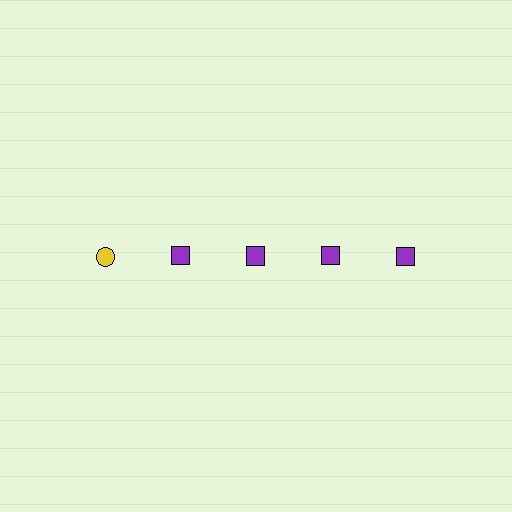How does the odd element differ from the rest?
It differs in both color (yellow instead of purple) and shape (circle instead of square).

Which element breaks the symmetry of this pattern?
The yellow circle in the top row, leftmost column breaks the symmetry. All other shapes are purple squares.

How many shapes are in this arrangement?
There are 5 shapes arranged in a grid pattern.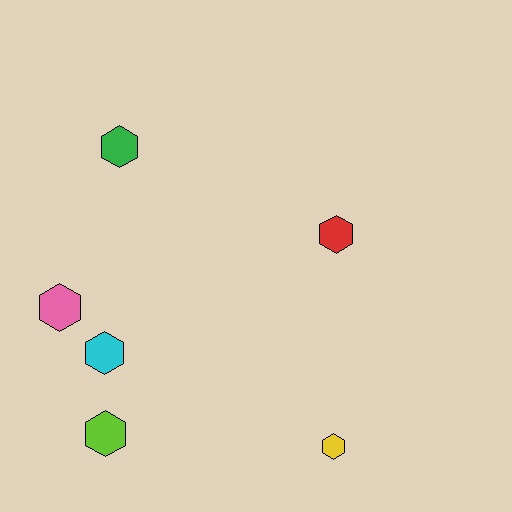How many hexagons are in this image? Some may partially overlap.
There are 6 hexagons.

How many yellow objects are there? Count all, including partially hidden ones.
There is 1 yellow object.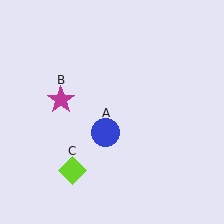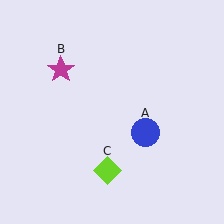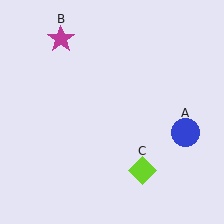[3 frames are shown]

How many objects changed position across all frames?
3 objects changed position: blue circle (object A), magenta star (object B), lime diamond (object C).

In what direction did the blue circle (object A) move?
The blue circle (object A) moved right.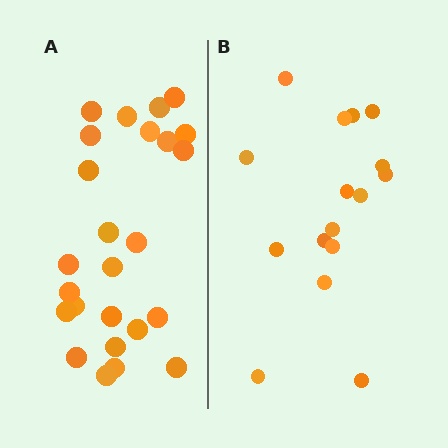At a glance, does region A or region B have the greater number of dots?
Region A (the left region) has more dots.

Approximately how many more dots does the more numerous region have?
Region A has roughly 8 or so more dots than region B.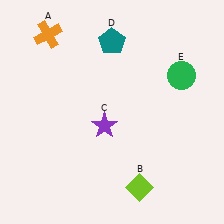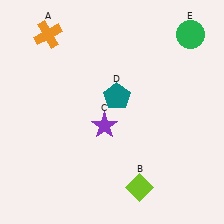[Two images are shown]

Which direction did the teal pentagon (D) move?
The teal pentagon (D) moved down.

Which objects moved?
The objects that moved are: the teal pentagon (D), the green circle (E).